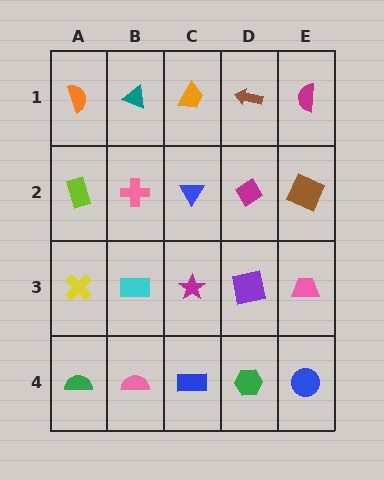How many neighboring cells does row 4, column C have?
3.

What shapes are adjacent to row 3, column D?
A magenta diamond (row 2, column D), a green hexagon (row 4, column D), a magenta star (row 3, column C), a pink trapezoid (row 3, column E).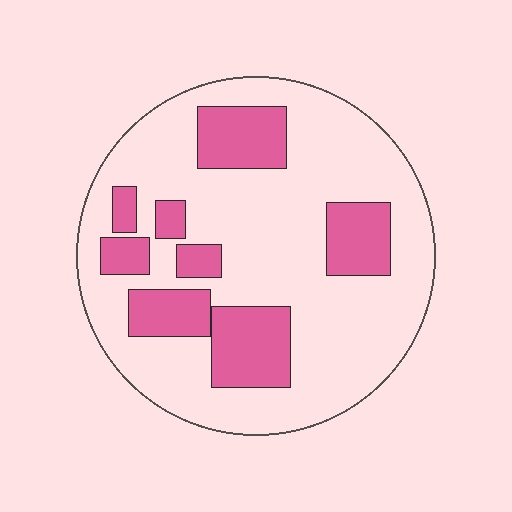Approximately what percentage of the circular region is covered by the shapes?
Approximately 25%.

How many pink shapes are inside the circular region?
8.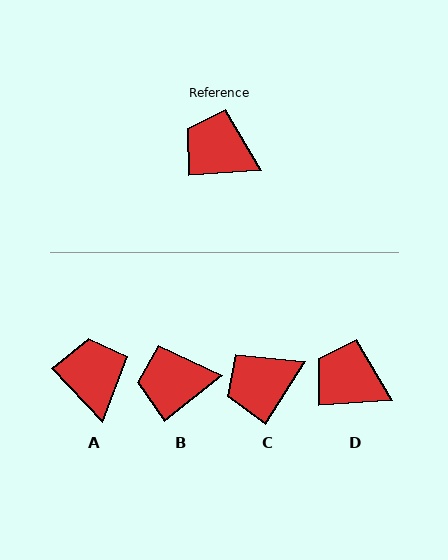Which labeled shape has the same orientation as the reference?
D.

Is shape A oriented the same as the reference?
No, it is off by about 52 degrees.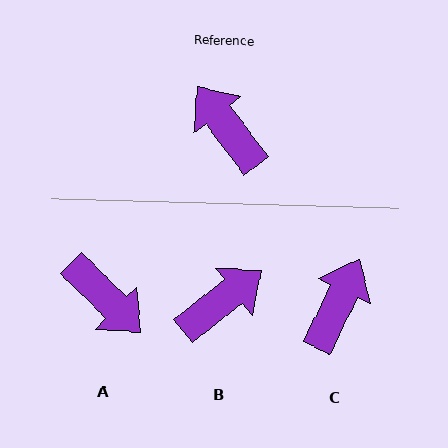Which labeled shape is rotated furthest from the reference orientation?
A, about 172 degrees away.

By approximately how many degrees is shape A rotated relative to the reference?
Approximately 172 degrees clockwise.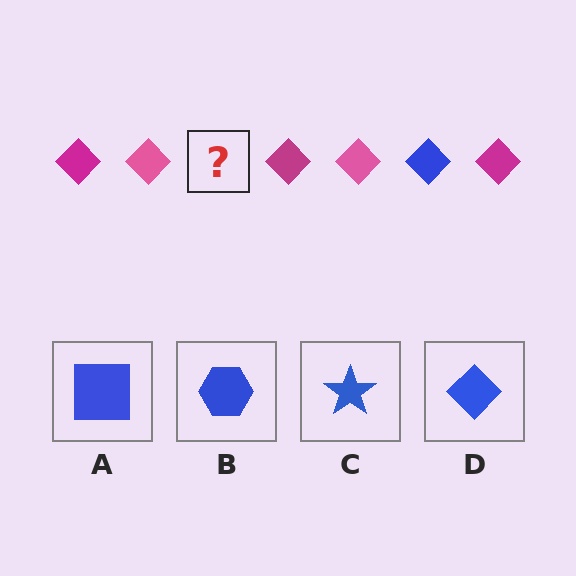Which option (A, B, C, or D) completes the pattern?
D.